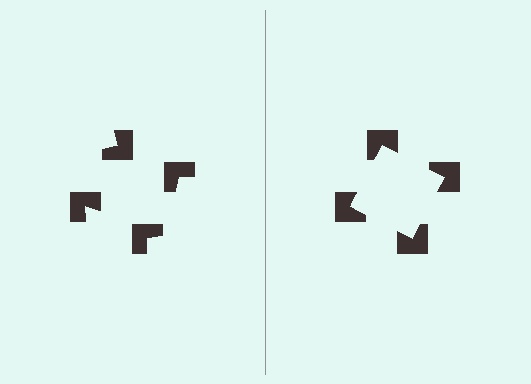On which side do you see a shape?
An illusory square appears on the right side. On the left side the wedge cuts are rotated, so no coherent shape forms.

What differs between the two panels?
The notched squares are positioned identically on both sides; only the wedge orientations differ. On the right they align to a square; on the left they are misaligned.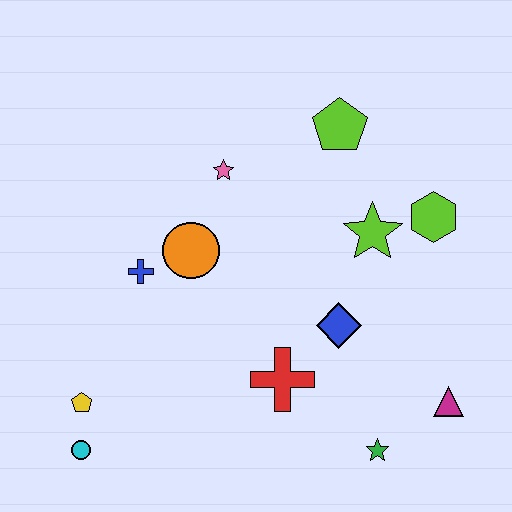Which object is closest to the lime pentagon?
The lime star is closest to the lime pentagon.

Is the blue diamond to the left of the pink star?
No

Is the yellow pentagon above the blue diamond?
No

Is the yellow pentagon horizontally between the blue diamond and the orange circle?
No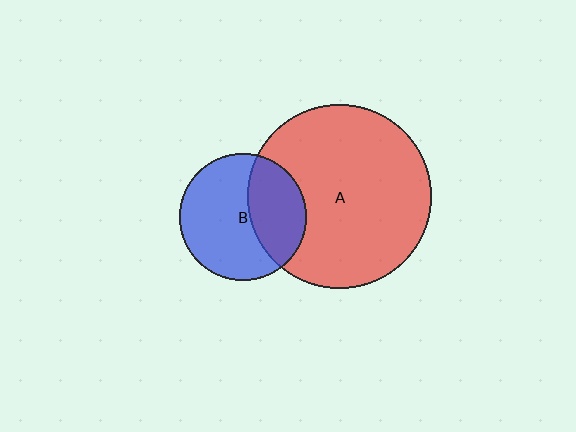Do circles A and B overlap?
Yes.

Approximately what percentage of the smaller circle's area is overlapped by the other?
Approximately 35%.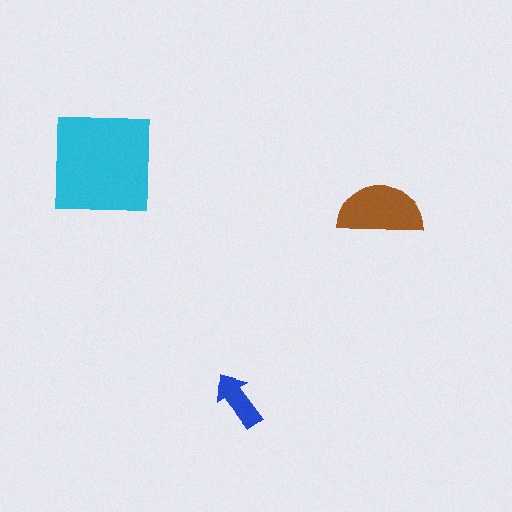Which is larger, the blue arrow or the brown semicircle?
The brown semicircle.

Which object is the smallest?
The blue arrow.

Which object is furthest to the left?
The cyan square is leftmost.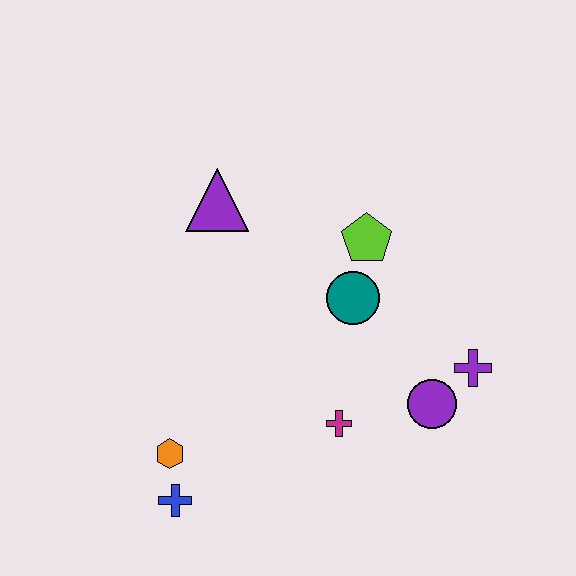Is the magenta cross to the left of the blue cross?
No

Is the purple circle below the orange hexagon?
No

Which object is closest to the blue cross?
The orange hexagon is closest to the blue cross.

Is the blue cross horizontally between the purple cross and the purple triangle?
No